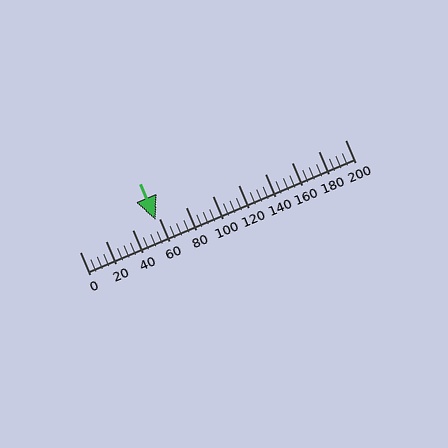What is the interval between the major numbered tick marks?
The major tick marks are spaced 20 units apart.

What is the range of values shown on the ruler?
The ruler shows values from 0 to 200.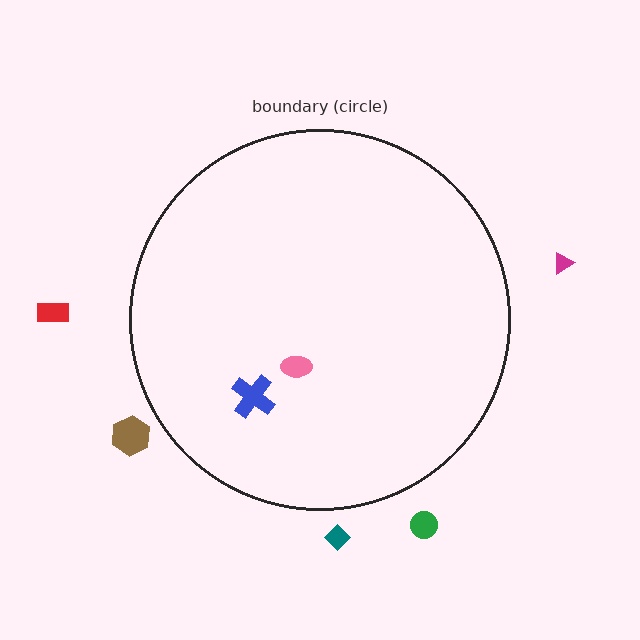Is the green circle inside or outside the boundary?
Outside.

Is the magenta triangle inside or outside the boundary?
Outside.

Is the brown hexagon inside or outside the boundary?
Outside.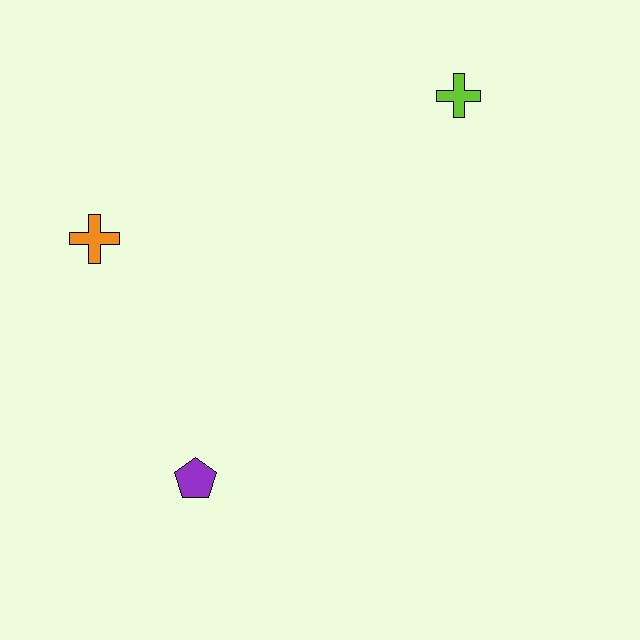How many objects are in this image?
There are 3 objects.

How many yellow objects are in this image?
There are no yellow objects.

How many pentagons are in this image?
There is 1 pentagon.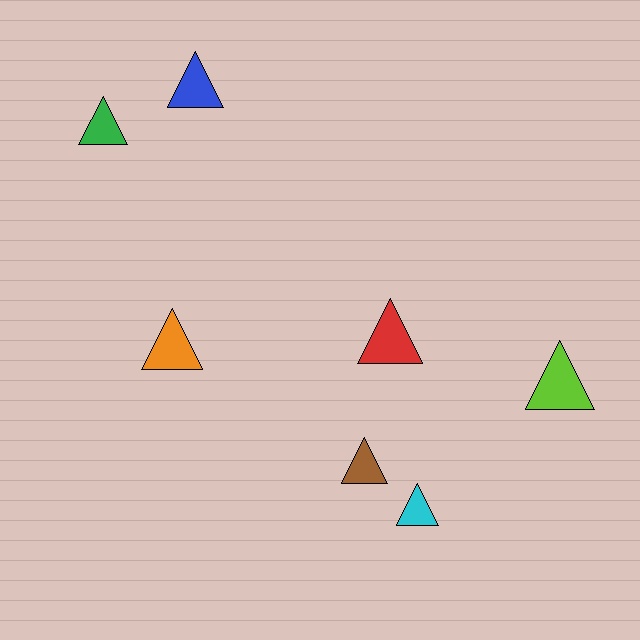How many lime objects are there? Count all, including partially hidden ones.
There is 1 lime object.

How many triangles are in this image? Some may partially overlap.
There are 7 triangles.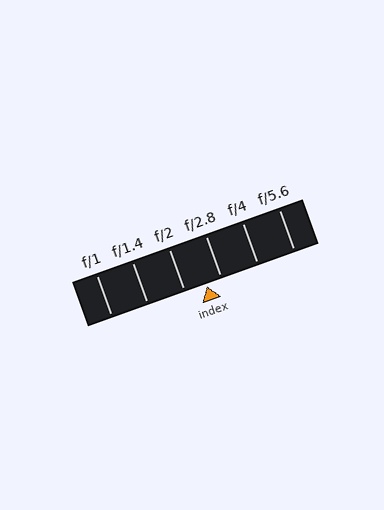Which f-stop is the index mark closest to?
The index mark is closest to f/2.8.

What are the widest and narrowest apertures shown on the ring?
The widest aperture shown is f/1 and the narrowest is f/5.6.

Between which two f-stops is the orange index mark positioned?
The index mark is between f/2 and f/2.8.